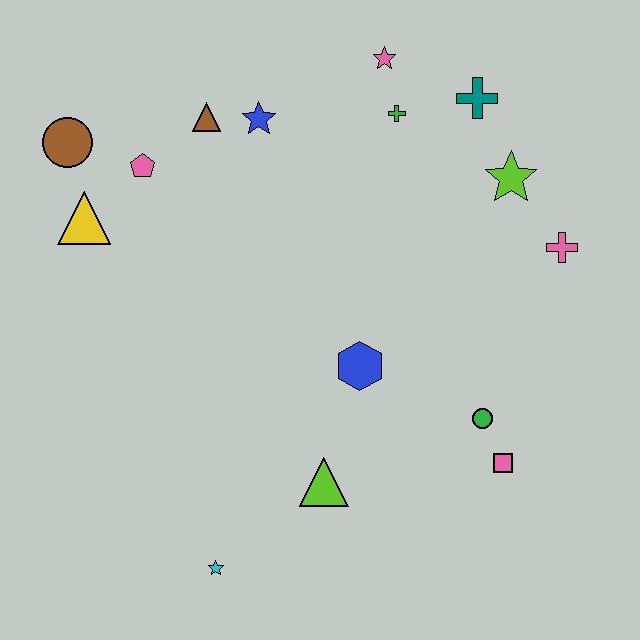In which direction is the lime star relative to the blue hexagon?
The lime star is above the blue hexagon.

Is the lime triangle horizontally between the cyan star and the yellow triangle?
No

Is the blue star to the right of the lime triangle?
No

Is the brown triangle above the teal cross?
No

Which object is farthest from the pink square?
The brown circle is farthest from the pink square.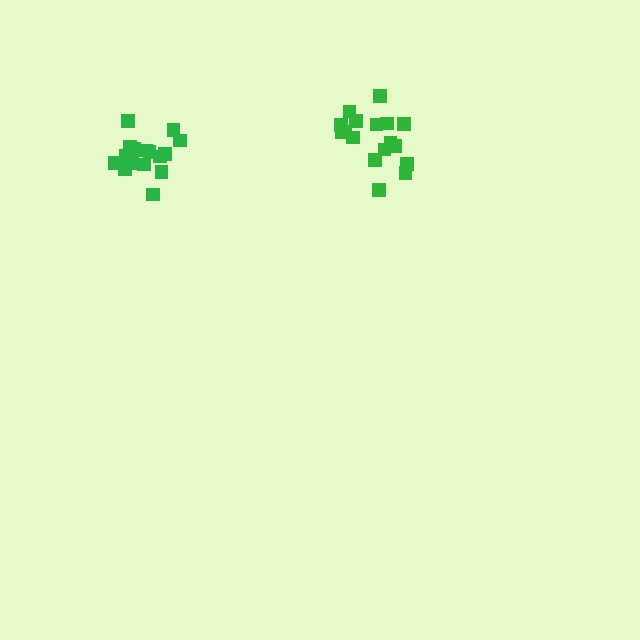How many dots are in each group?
Group 1: 17 dots, Group 2: 17 dots (34 total).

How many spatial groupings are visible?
There are 2 spatial groupings.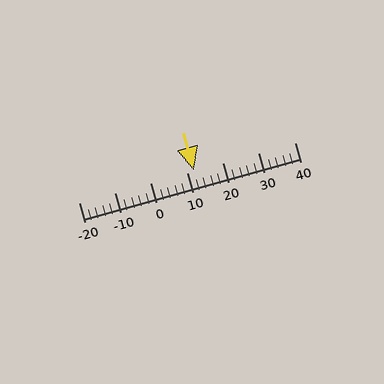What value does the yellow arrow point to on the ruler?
The yellow arrow points to approximately 12.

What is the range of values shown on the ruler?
The ruler shows values from -20 to 40.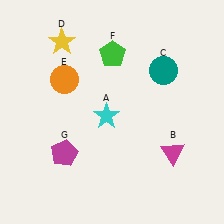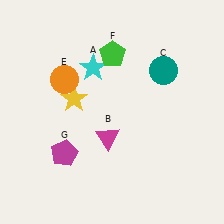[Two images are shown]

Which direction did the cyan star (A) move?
The cyan star (A) moved up.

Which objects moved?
The objects that moved are: the cyan star (A), the magenta triangle (B), the yellow star (D).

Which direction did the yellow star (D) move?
The yellow star (D) moved down.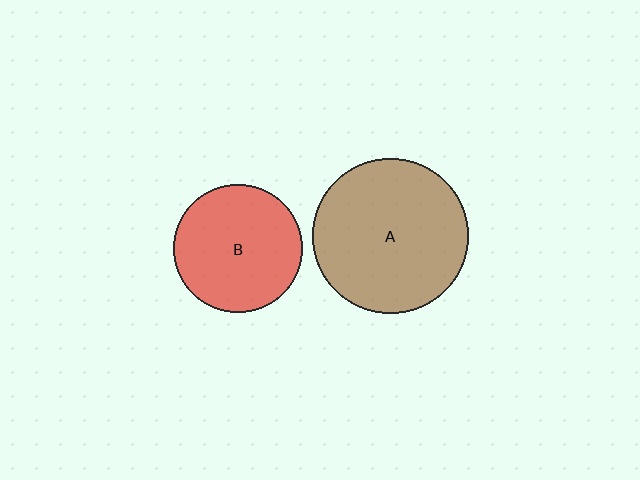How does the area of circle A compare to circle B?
Approximately 1.5 times.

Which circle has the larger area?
Circle A (brown).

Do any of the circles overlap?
No, none of the circles overlap.